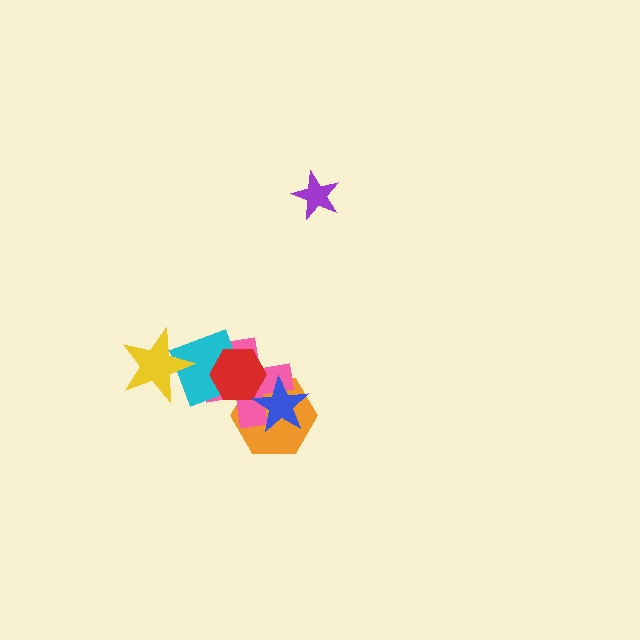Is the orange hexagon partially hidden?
Yes, it is partially covered by another shape.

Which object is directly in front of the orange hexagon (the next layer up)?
The pink cross is directly in front of the orange hexagon.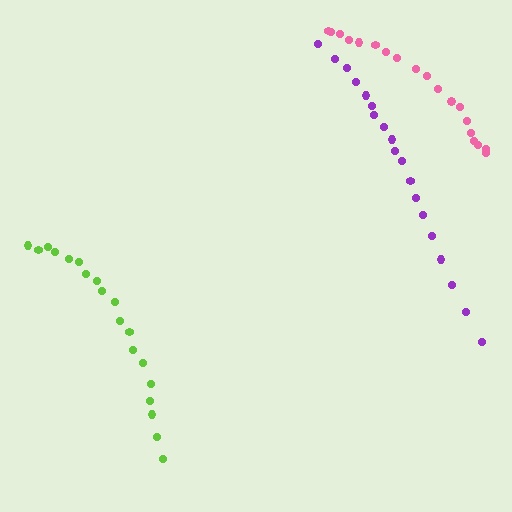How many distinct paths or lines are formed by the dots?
There are 3 distinct paths.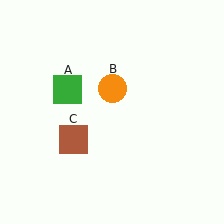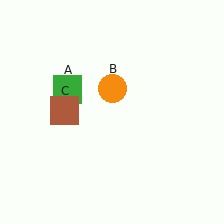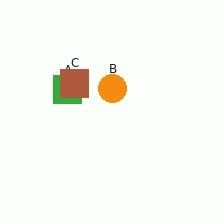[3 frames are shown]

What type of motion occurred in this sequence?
The brown square (object C) rotated clockwise around the center of the scene.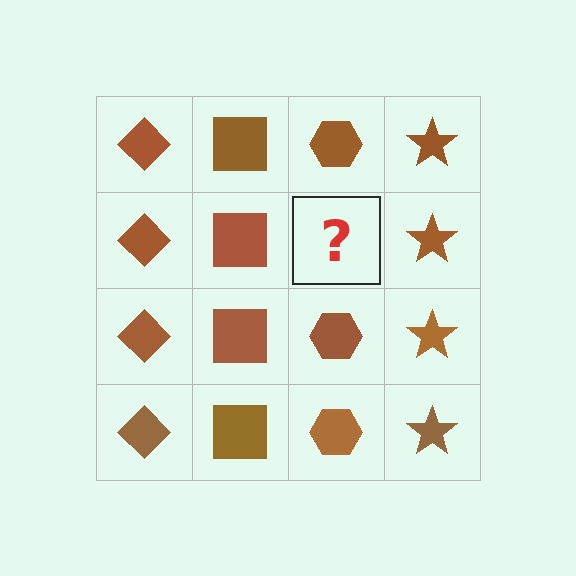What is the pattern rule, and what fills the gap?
The rule is that each column has a consistent shape. The gap should be filled with a brown hexagon.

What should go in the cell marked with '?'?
The missing cell should contain a brown hexagon.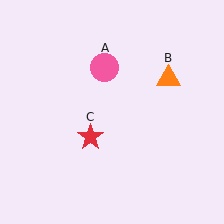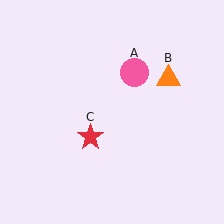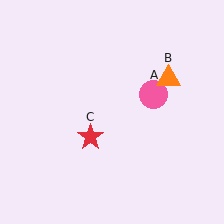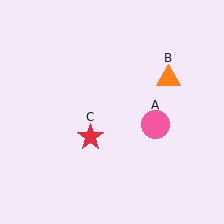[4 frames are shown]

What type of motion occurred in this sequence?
The pink circle (object A) rotated clockwise around the center of the scene.